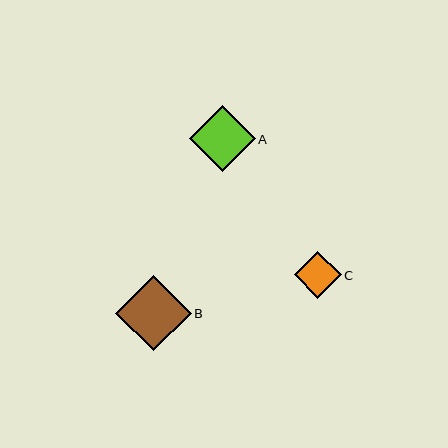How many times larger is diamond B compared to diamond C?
Diamond B is approximately 1.6 times the size of diamond C.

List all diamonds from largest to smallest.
From largest to smallest: B, A, C.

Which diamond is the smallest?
Diamond C is the smallest with a size of approximately 47 pixels.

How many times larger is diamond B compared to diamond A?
Diamond B is approximately 1.1 times the size of diamond A.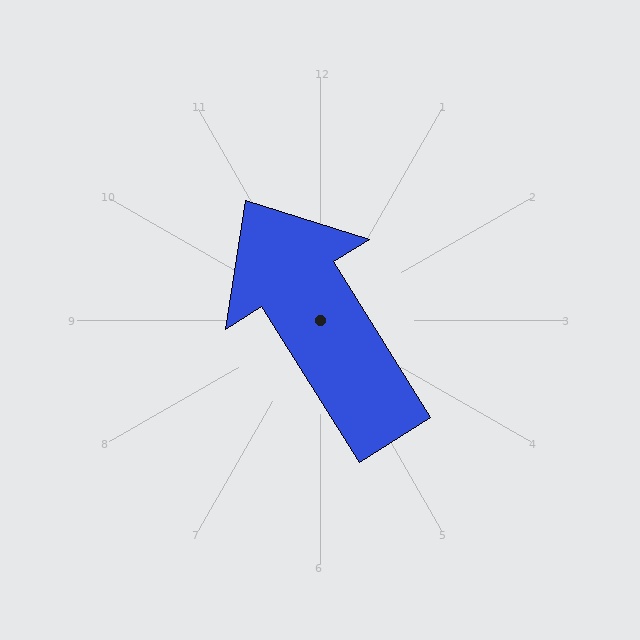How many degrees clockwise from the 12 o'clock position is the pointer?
Approximately 328 degrees.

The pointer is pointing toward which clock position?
Roughly 11 o'clock.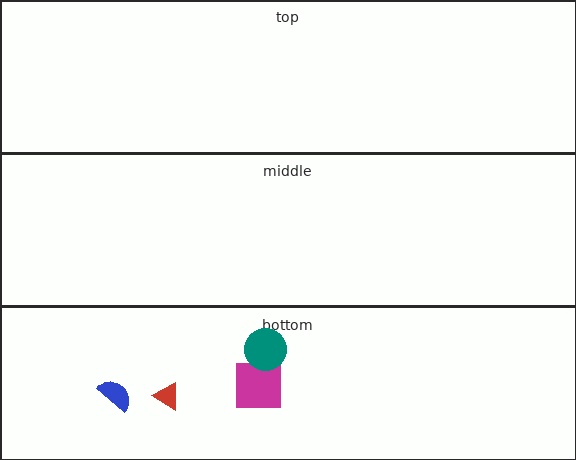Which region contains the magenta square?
The bottom region.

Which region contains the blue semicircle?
The bottom region.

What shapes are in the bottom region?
The blue semicircle, the magenta square, the red triangle, the teal circle.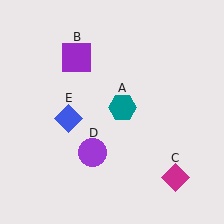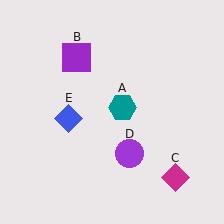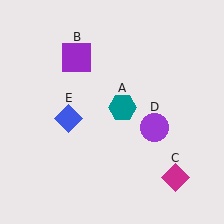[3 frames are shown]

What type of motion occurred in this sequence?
The purple circle (object D) rotated counterclockwise around the center of the scene.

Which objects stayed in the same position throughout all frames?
Teal hexagon (object A) and purple square (object B) and magenta diamond (object C) and blue diamond (object E) remained stationary.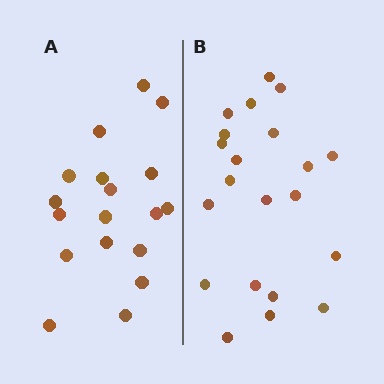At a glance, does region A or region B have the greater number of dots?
Region B (the right region) has more dots.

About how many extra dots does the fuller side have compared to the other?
Region B has just a few more — roughly 2 or 3 more dots than region A.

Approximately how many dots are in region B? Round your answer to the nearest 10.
About 20 dots. (The exact count is 21, which rounds to 20.)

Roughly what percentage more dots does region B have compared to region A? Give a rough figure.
About 15% more.